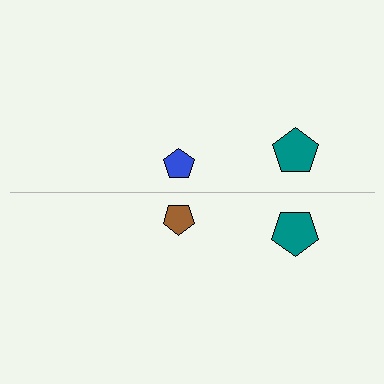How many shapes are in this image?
There are 4 shapes in this image.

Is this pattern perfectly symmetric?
No, the pattern is not perfectly symmetric. The brown pentagon on the bottom side breaks the symmetry — its mirror counterpart is blue.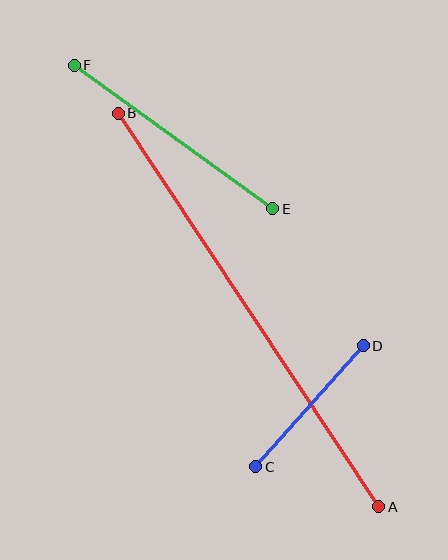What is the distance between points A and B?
The distance is approximately 472 pixels.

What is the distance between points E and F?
The distance is approximately 245 pixels.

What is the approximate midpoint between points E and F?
The midpoint is at approximately (174, 137) pixels.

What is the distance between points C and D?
The distance is approximately 162 pixels.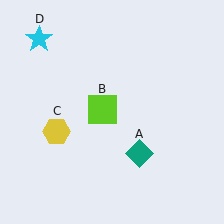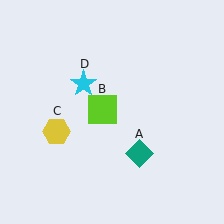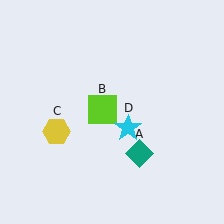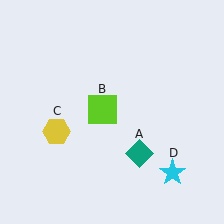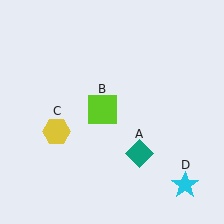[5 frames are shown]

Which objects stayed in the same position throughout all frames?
Teal diamond (object A) and lime square (object B) and yellow hexagon (object C) remained stationary.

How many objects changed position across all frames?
1 object changed position: cyan star (object D).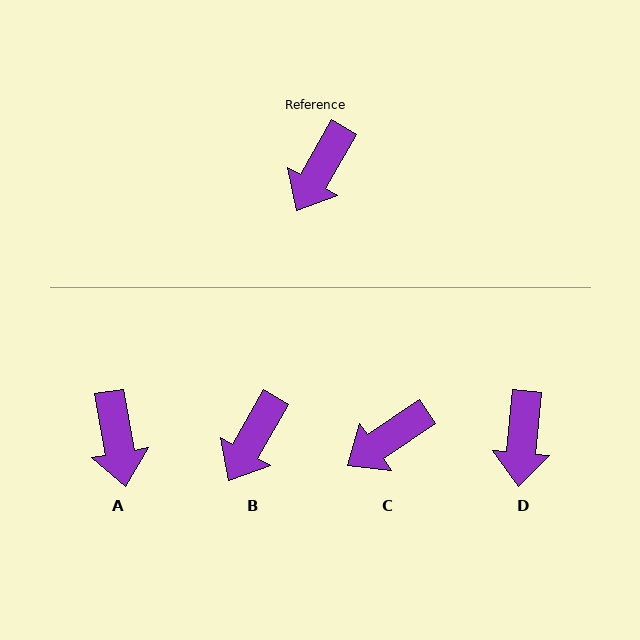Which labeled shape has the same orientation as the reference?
B.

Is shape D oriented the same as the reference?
No, it is off by about 25 degrees.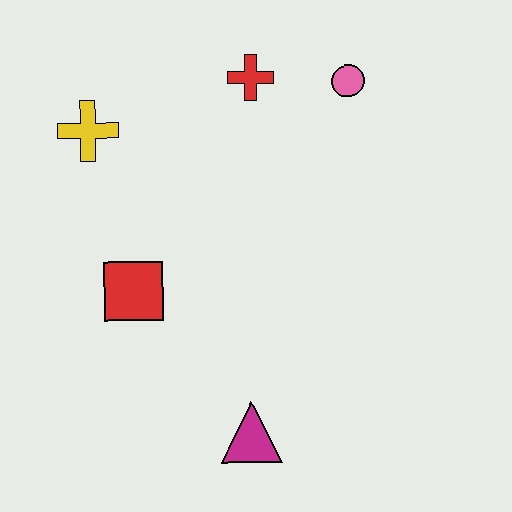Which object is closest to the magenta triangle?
The red square is closest to the magenta triangle.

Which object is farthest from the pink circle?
The magenta triangle is farthest from the pink circle.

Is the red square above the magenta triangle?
Yes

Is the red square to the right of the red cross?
No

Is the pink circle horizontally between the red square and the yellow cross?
No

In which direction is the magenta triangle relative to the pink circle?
The magenta triangle is below the pink circle.